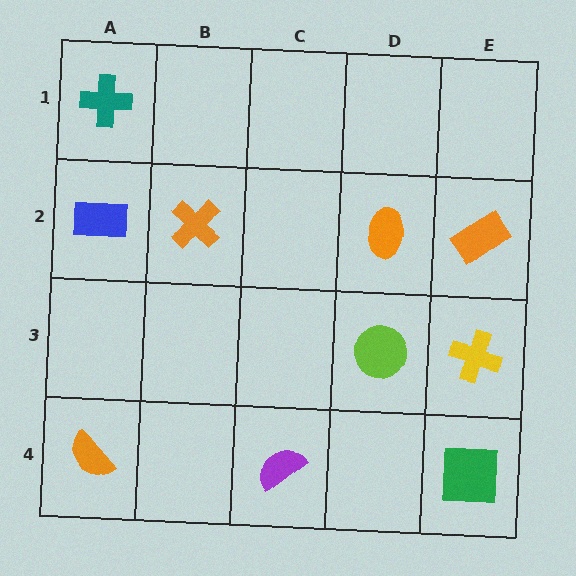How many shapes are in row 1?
1 shape.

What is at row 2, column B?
An orange cross.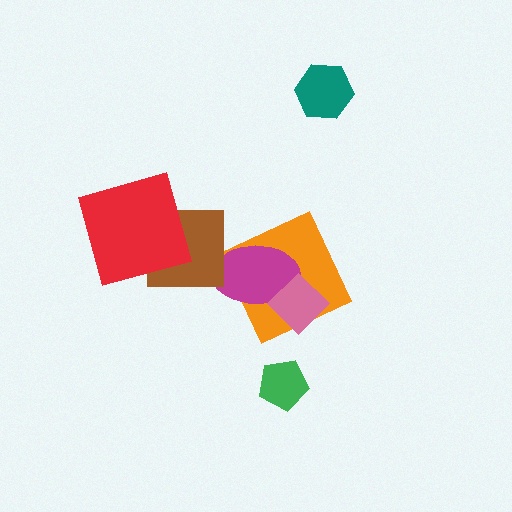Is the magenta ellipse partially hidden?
Yes, it is partially covered by another shape.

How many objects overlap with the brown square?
1 object overlaps with the brown square.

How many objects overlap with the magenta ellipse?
2 objects overlap with the magenta ellipse.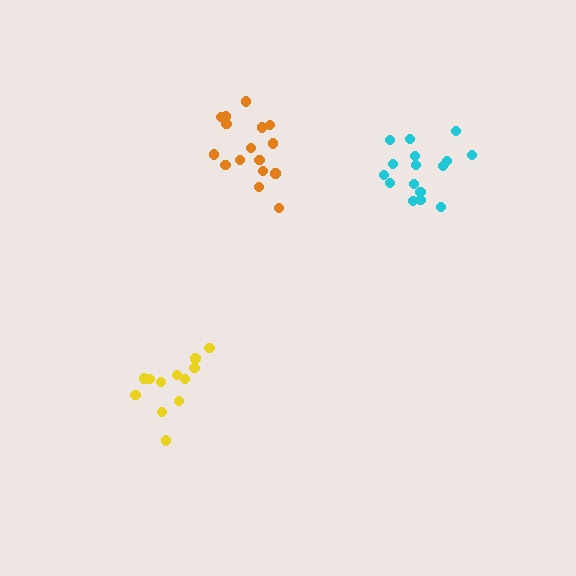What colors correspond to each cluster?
The clusters are colored: cyan, yellow, orange.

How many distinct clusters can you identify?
There are 3 distinct clusters.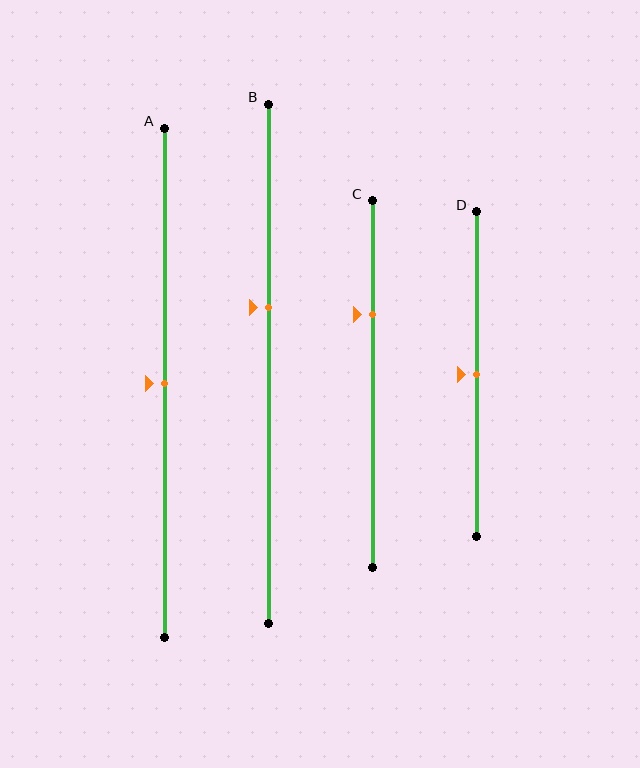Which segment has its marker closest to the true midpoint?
Segment A has its marker closest to the true midpoint.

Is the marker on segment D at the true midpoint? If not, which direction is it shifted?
Yes, the marker on segment D is at the true midpoint.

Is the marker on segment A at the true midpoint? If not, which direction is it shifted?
Yes, the marker on segment A is at the true midpoint.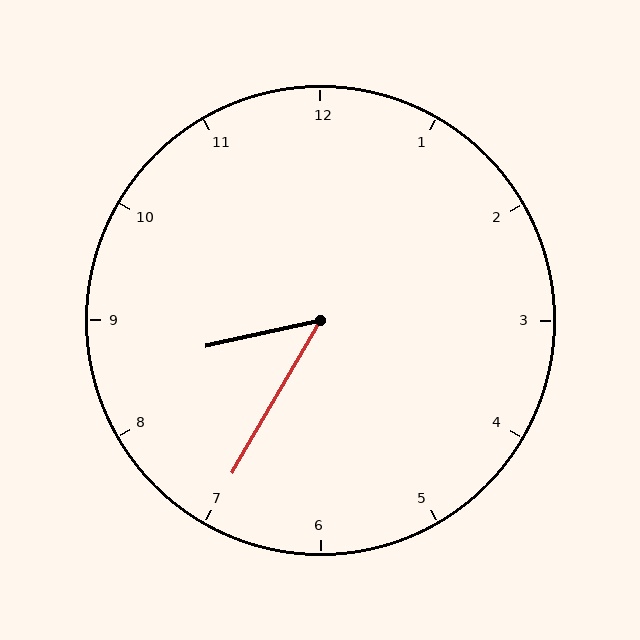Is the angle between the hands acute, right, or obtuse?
It is acute.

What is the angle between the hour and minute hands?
Approximately 48 degrees.